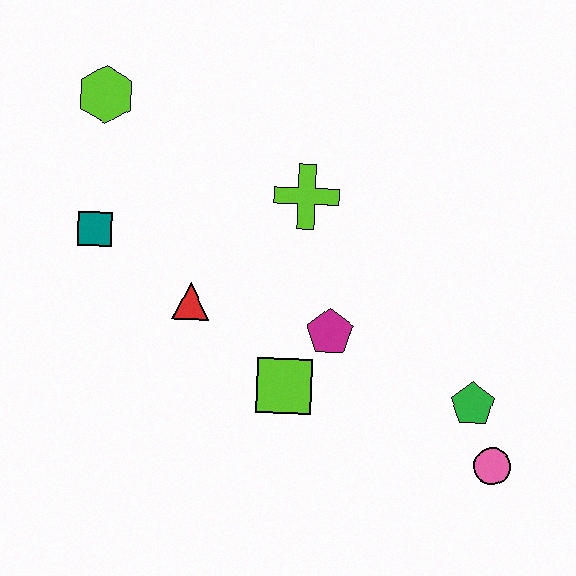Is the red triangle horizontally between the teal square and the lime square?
Yes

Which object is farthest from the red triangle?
The pink circle is farthest from the red triangle.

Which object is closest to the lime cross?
The magenta pentagon is closest to the lime cross.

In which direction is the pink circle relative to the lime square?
The pink circle is to the right of the lime square.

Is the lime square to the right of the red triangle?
Yes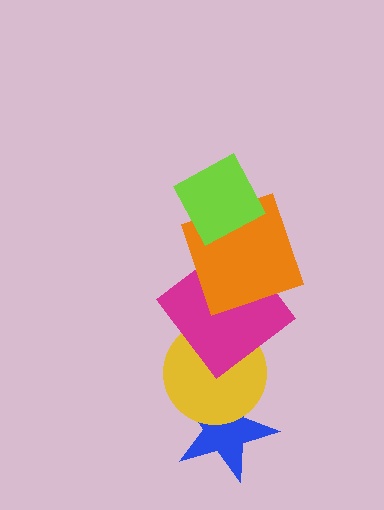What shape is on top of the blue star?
The yellow circle is on top of the blue star.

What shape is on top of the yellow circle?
The magenta diamond is on top of the yellow circle.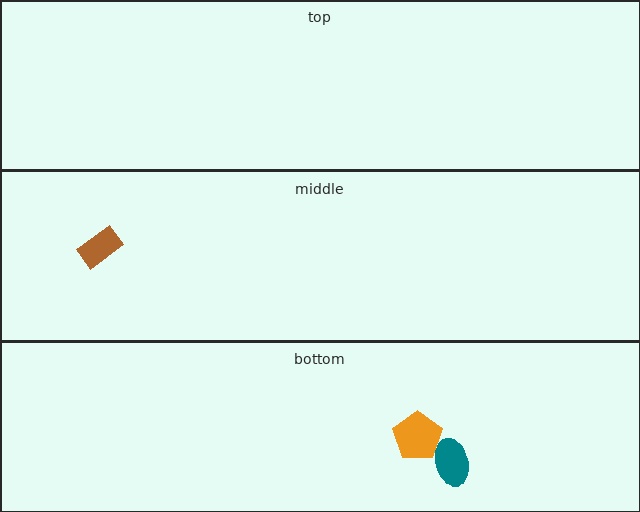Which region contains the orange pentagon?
The bottom region.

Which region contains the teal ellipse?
The bottom region.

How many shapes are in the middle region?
1.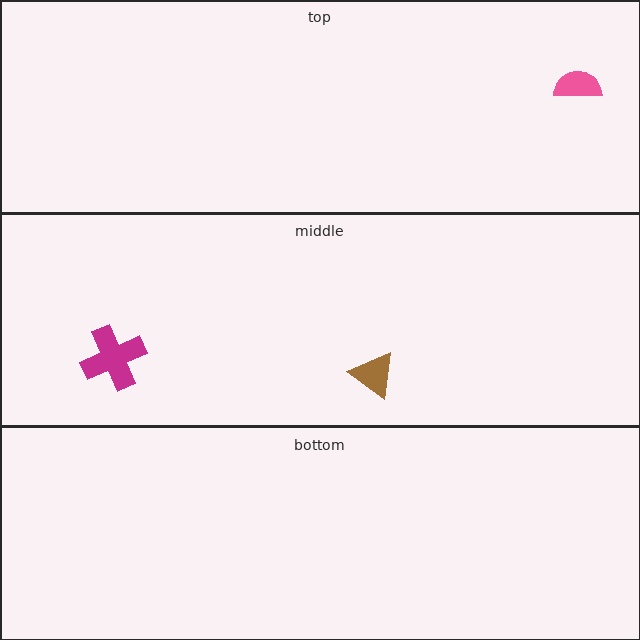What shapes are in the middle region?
The magenta cross, the brown triangle.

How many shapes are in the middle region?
2.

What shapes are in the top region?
The pink semicircle.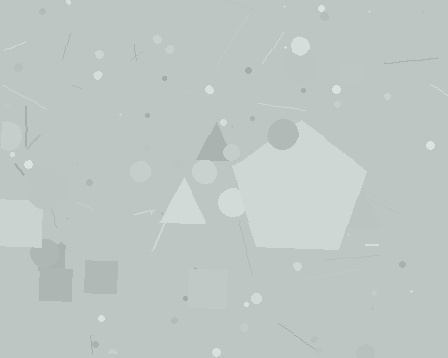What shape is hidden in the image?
A pentagon is hidden in the image.